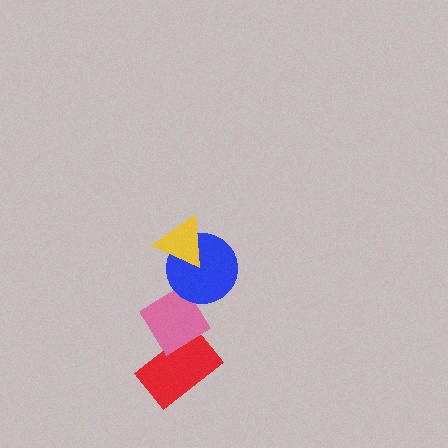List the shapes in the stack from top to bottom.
From top to bottom: the yellow triangle, the blue circle, the pink diamond, the red rectangle.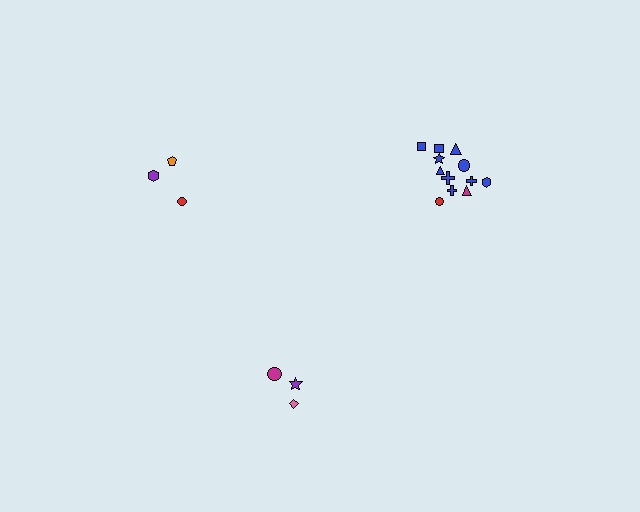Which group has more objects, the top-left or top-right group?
The top-right group.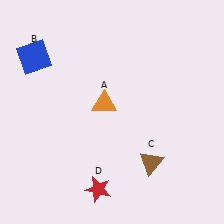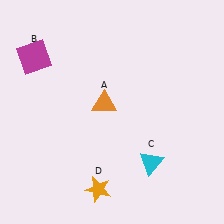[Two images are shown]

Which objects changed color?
B changed from blue to magenta. C changed from brown to cyan. D changed from red to orange.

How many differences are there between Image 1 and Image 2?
There are 3 differences between the two images.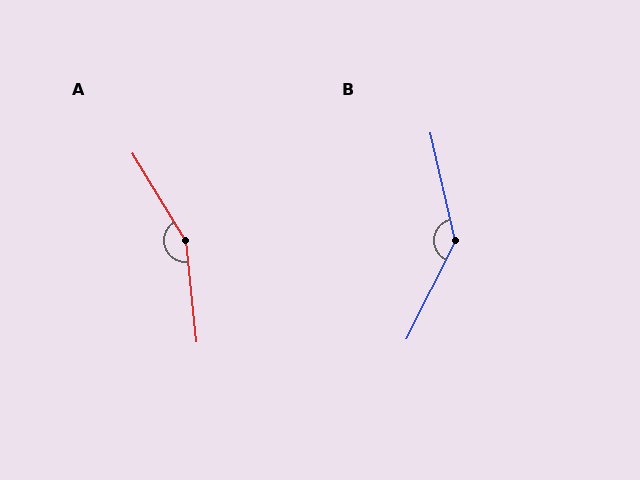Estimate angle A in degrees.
Approximately 154 degrees.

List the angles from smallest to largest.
B (141°), A (154°).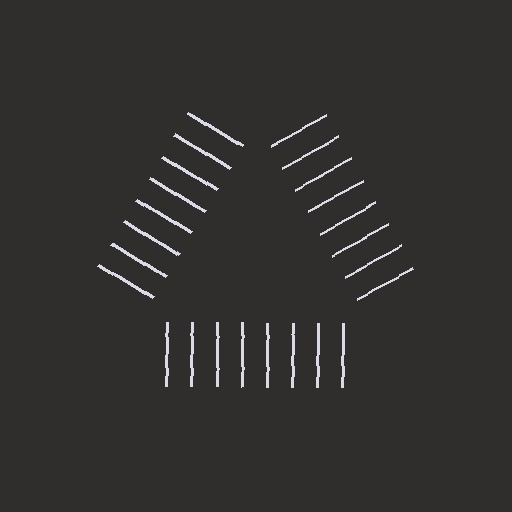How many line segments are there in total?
24 — 8 along each of the 3 edges.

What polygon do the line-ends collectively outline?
An illusory triangle — the line segments terminate on its edges but no continuous stroke is drawn.